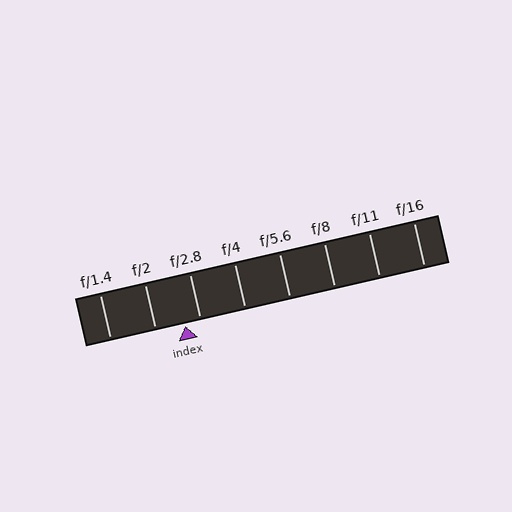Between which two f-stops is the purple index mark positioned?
The index mark is between f/2 and f/2.8.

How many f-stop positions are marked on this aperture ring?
There are 8 f-stop positions marked.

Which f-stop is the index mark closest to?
The index mark is closest to f/2.8.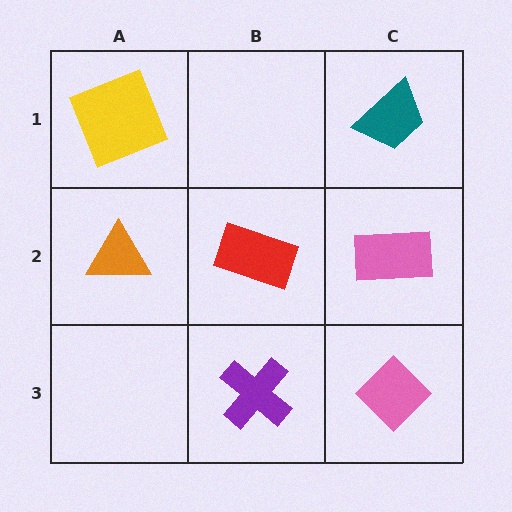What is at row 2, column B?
A red rectangle.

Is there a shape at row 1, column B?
No, that cell is empty.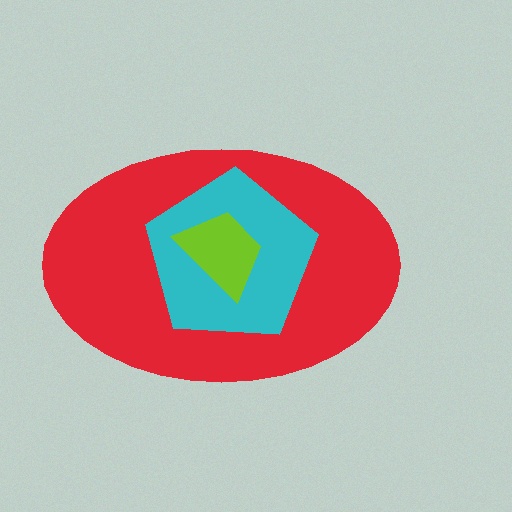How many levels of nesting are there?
3.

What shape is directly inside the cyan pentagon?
The lime trapezoid.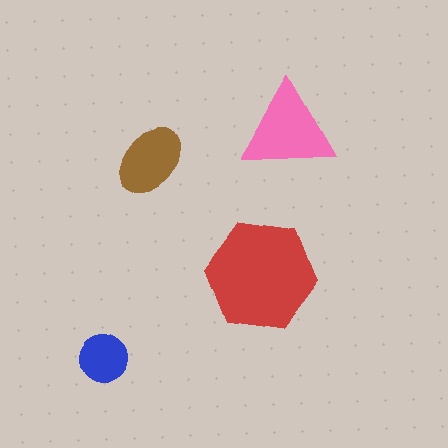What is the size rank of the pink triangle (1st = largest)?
2nd.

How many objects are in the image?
There are 4 objects in the image.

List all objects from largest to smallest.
The red hexagon, the pink triangle, the brown ellipse, the blue circle.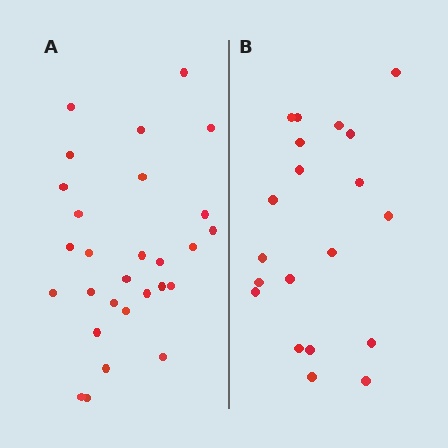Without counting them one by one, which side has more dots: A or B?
Region A (the left region) has more dots.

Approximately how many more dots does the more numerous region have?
Region A has roughly 8 or so more dots than region B.